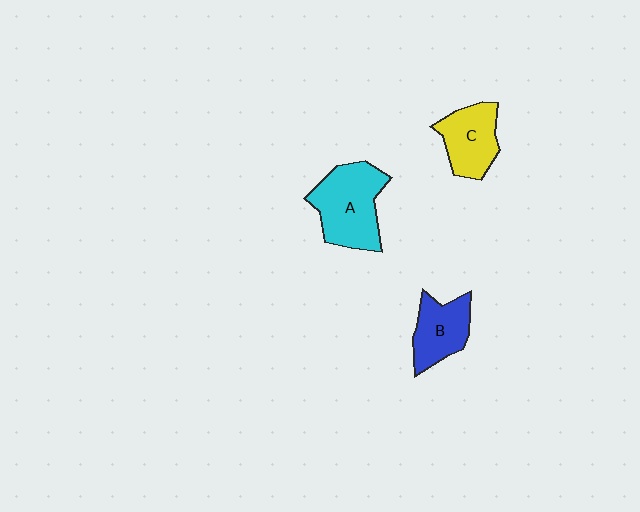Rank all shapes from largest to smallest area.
From largest to smallest: A (cyan), C (yellow), B (blue).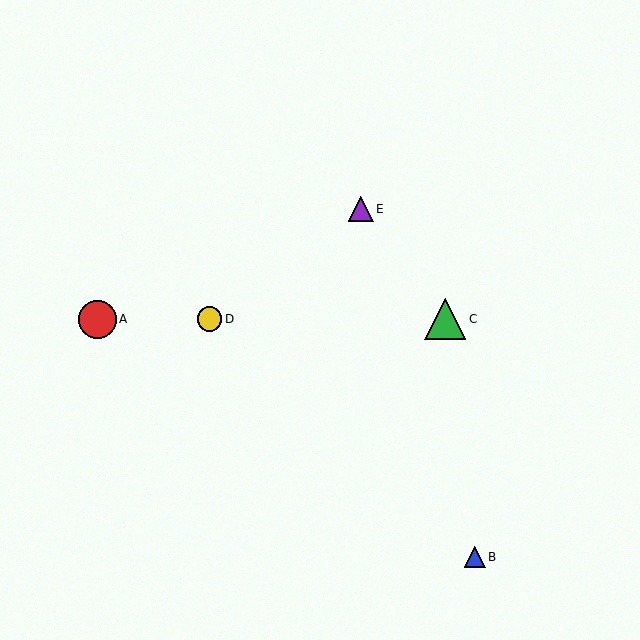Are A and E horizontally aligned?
No, A is at y≈319 and E is at y≈209.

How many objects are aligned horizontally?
3 objects (A, C, D) are aligned horizontally.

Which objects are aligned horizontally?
Objects A, C, D are aligned horizontally.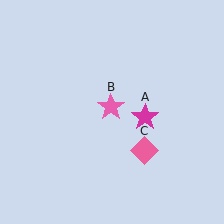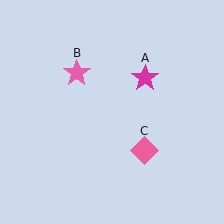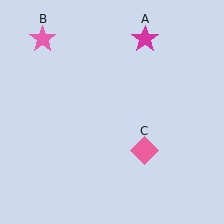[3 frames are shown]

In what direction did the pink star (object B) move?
The pink star (object B) moved up and to the left.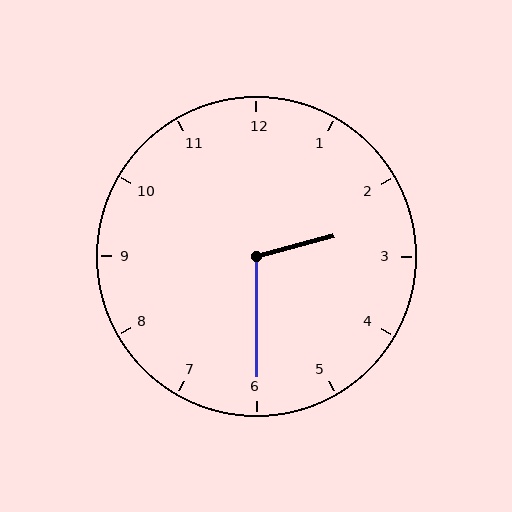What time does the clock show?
2:30.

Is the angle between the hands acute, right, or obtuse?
It is obtuse.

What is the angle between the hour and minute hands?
Approximately 105 degrees.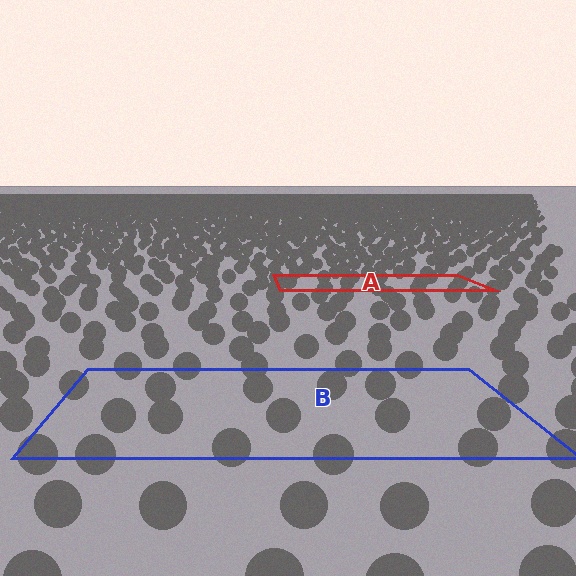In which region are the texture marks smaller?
The texture marks are smaller in region A, because it is farther away.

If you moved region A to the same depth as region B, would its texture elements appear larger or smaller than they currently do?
They would appear larger. At a closer depth, the same texture elements are projected at a bigger on-screen size.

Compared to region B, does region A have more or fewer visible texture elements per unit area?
Region A has more texture elements per unit area — they are packed more densely because it is farther away.